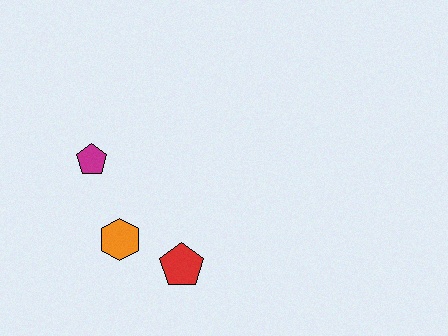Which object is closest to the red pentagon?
The orange hexagon is closest to the red pentagon.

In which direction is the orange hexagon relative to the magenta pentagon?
The orange hexagon is below the magenta pentagon.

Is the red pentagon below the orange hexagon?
Yes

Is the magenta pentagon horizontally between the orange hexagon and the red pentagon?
No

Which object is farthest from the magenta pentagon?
The red pentagon is farthest from the magenta pentagon.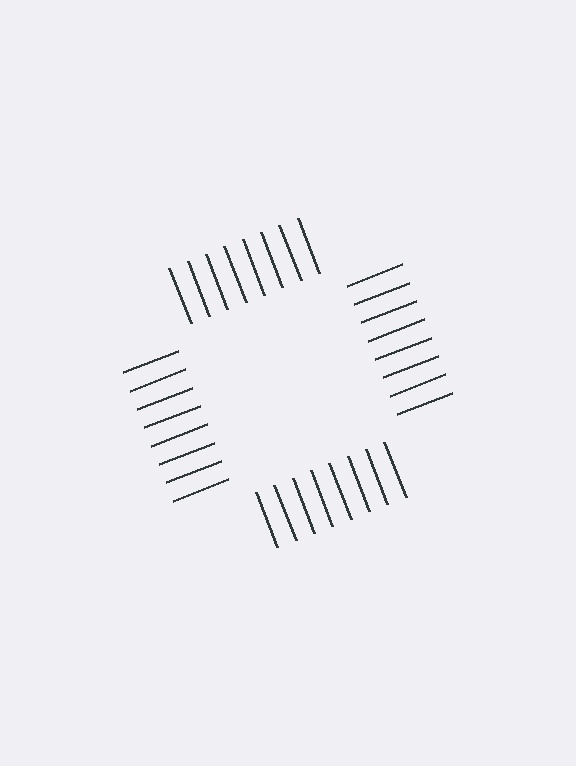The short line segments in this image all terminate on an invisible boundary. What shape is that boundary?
An illusory square — the line segments terminate on its edges but no continuous stroke is drawn.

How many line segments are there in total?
32 — 8 along each of the 4 edges.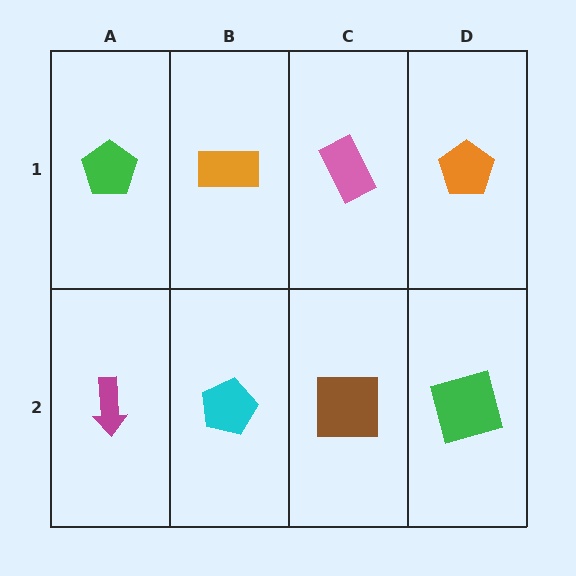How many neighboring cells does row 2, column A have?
2.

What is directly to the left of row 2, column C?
A cyan pentagon.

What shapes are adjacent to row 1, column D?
A green square (row 2, column D), a pink rectangle (row 1, column C).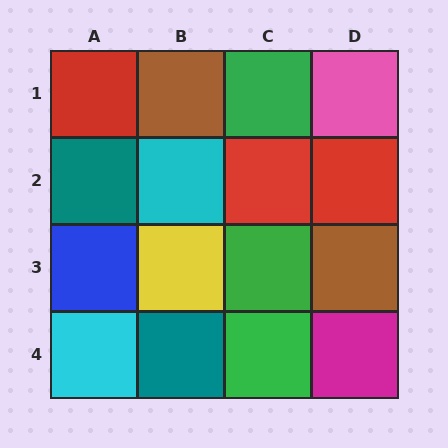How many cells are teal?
2 cells are teal.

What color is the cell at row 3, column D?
Brown.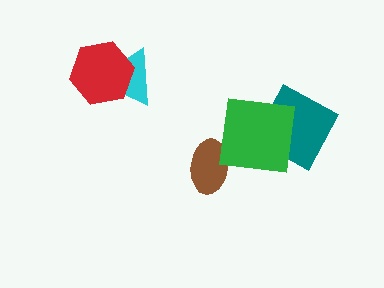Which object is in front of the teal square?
The green square is in front of the teal square.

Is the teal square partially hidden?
Yes, it is partially covered by another shape.